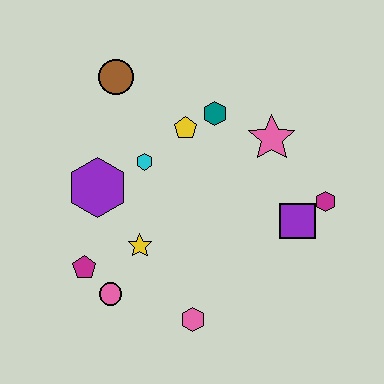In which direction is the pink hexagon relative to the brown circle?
The pink hexagon is below the brown circle.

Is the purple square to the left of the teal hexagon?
No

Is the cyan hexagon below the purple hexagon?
No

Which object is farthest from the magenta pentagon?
The magenta hexagon is farthest from the magenta pentagon.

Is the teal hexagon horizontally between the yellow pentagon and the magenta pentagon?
No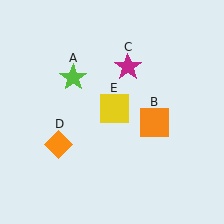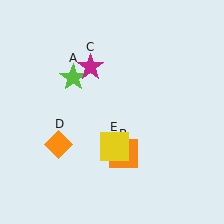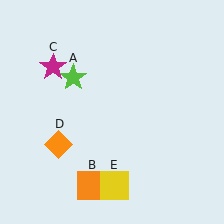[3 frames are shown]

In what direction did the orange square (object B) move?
The orange square (object B) moved down and to the left.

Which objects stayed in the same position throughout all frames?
Lime star (object A) and orange diamond (object D) remained stationary.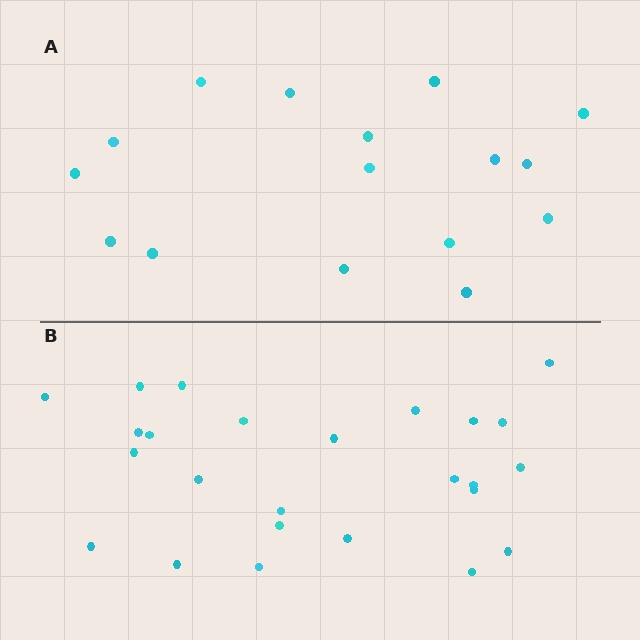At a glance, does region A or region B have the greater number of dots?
Region B (the bottom region) has more dots.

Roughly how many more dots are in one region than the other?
Region B has roughly 8 or so more dots than region A.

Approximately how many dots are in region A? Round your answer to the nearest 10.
About 20 dots. (The exact count is 16, which rounds to 20.)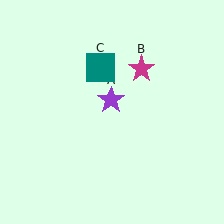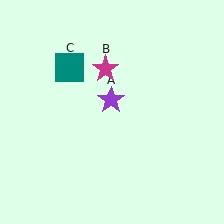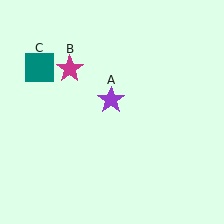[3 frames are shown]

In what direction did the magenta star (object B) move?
The magenta star (object B) moved left.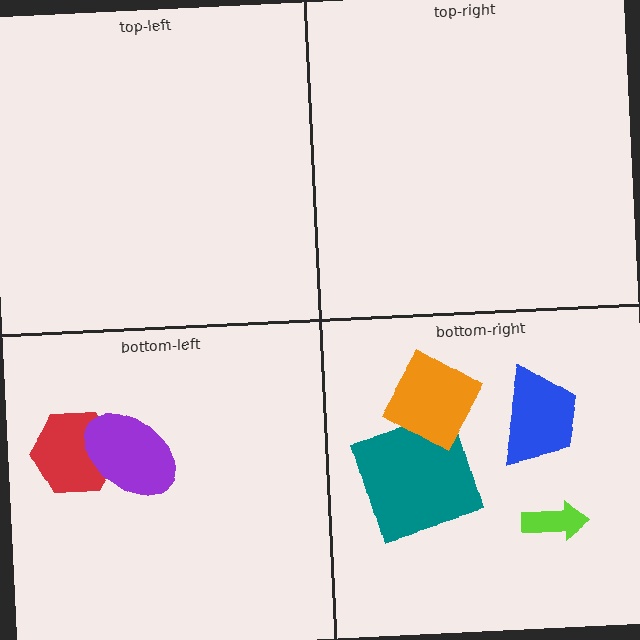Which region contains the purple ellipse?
The bottom-left region.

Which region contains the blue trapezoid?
The bottom-right region.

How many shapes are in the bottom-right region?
4.